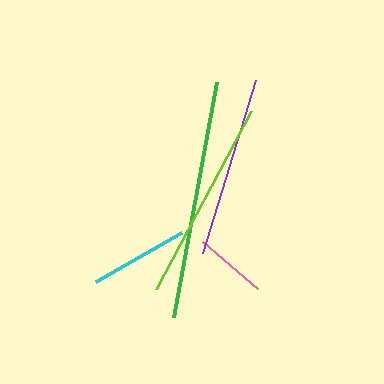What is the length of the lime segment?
The lime segment is approximately 202 pixels long.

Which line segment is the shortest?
The pink line is the shortest at approximately 72 pixels.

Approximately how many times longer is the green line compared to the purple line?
The green line is approximately 1.3 times the length of the purple line.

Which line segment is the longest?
The green line is the longest at approximately 239 pixels.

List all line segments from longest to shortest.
From longest to shortest: green, lime, purple, cyan, pink.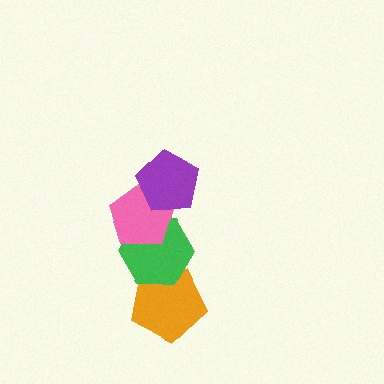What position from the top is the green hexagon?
The green hexagon is 3rd from the top.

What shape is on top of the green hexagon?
The pink pentagon is on top of the green hexagon.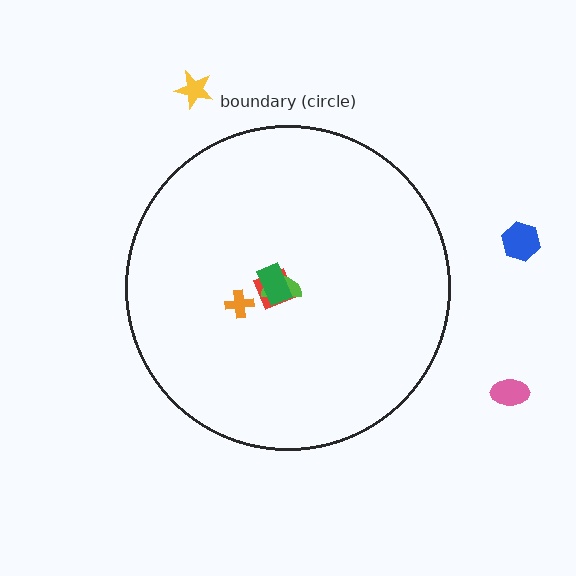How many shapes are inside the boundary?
4 inside, 3 outside.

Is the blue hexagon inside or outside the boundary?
Outside.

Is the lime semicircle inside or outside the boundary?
Inside.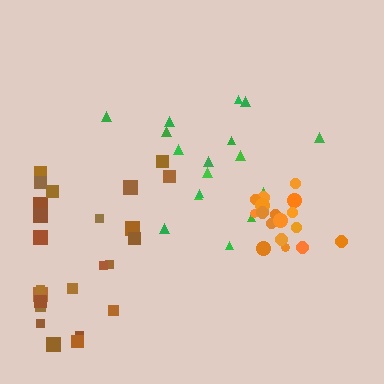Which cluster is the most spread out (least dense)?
Brown.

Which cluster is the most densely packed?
Orange.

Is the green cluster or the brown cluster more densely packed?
Green.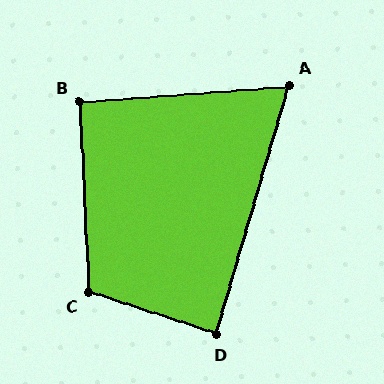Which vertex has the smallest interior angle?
A, at approximately 69 degrees.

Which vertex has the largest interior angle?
C, at approximately 111 degrees.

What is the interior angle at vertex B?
Approximately 92 degrees (approximately right).